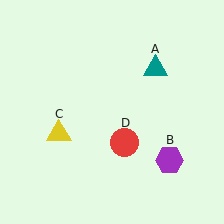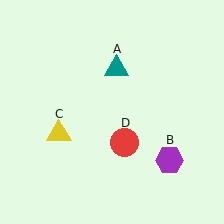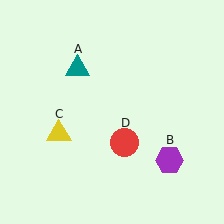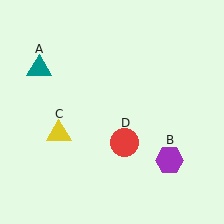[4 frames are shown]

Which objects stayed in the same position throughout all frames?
Purple hexagon (object B) and yellow triangle (object C) and red circle (object D) remained stationary.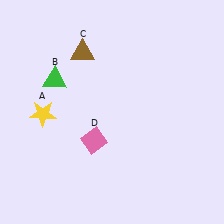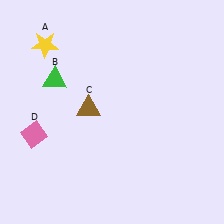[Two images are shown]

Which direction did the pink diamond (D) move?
The pink diamond (D) moved left.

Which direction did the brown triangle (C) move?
The brown triangle (C) moved down.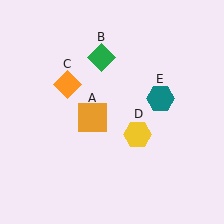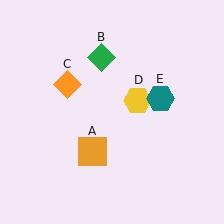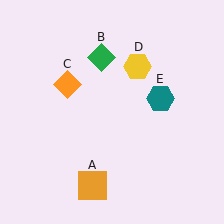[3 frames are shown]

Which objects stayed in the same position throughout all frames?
Green diamond (object B) and orange diamond (object C) and teal hexagon (object E) remained stationary.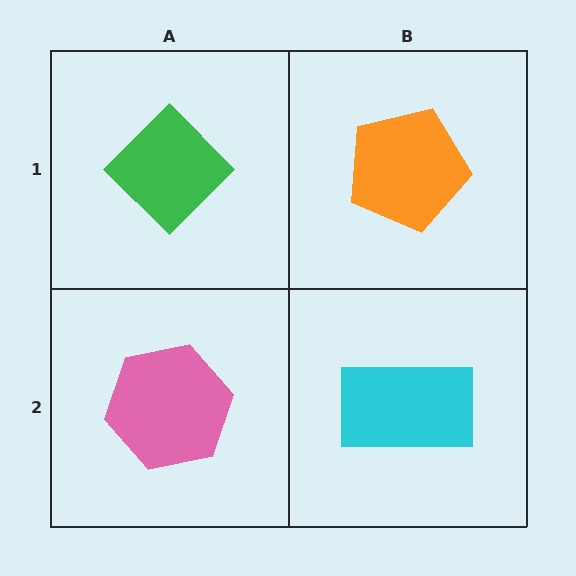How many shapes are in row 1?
2 shapes.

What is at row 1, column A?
A green diamond.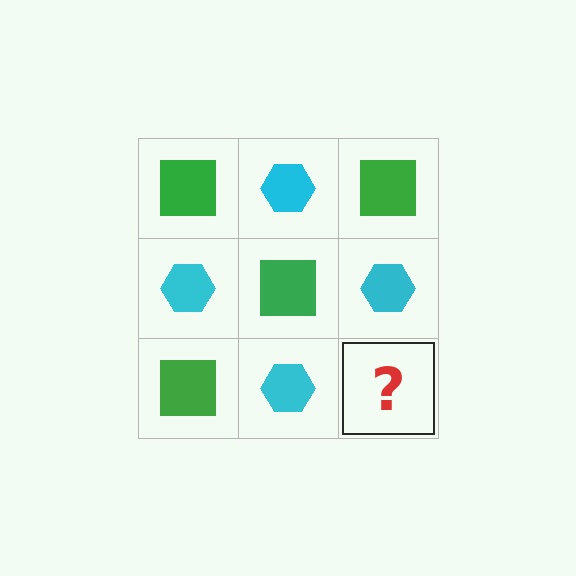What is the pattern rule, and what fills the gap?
The rule is that it alternates green square and cyan hexagon in a checkerboard pattern. The gap should be filled with a green square.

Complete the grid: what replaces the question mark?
The question mark should be replaced with a green square.